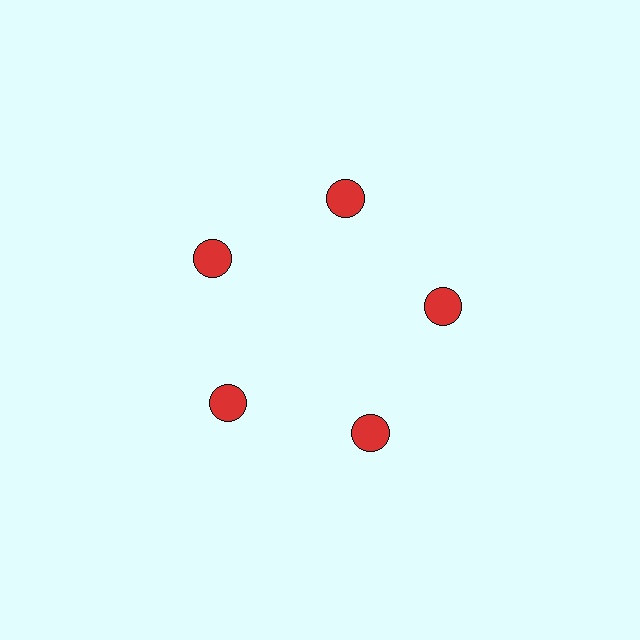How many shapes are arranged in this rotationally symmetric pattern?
There are 5 shapes, arranged in 5 groups of 1.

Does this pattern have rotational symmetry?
Yes, this pattern has 5-fold rotational symmetry. It looks the same after rotating 72 degrees around the center.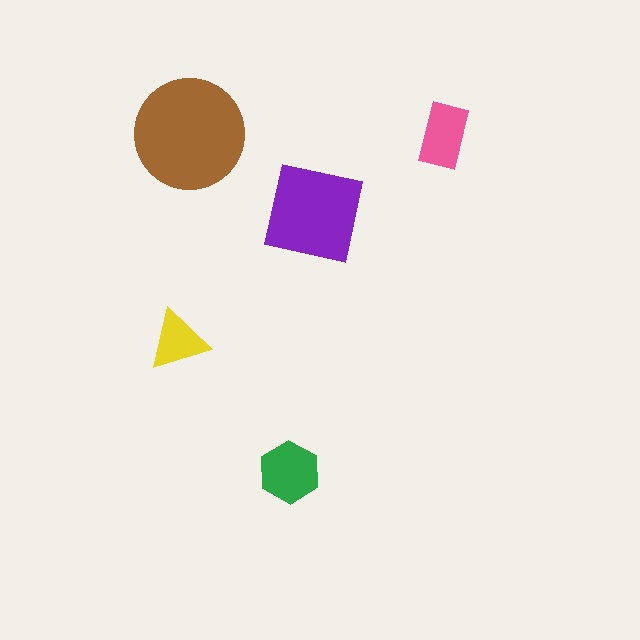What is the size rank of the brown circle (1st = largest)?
1st.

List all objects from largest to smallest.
The brown circle, the purple square, the green hexagon, the pink rectangle, the yellow triangle.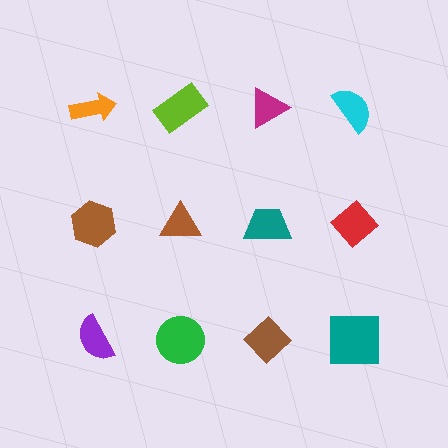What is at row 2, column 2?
A brown triangle.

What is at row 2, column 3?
A teal trapezoid.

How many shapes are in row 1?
4 shapes.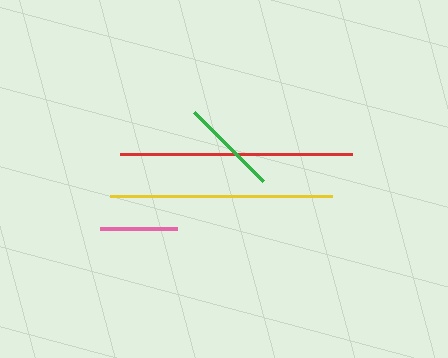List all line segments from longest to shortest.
From longest to shortest: red, yellow, green, pink.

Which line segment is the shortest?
The pink line is the shortest at approximately 78 pixels.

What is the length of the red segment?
The red segment is approximately 231 pixels long.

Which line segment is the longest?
The red line is the longest at approximately 231 pixels.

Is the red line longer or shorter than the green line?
The red line is longer than the green line.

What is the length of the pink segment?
The pink segment is approximately 78 pixels long.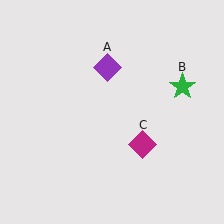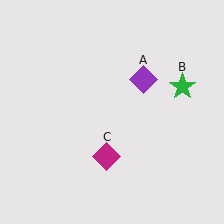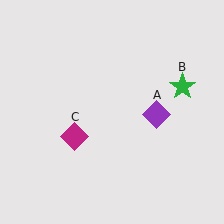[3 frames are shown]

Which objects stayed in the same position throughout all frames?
Green star (object B) remained stationary.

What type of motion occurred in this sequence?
The purple diamond (object A), magenta diamond (object C) rotated clockwise around the center of the scene.